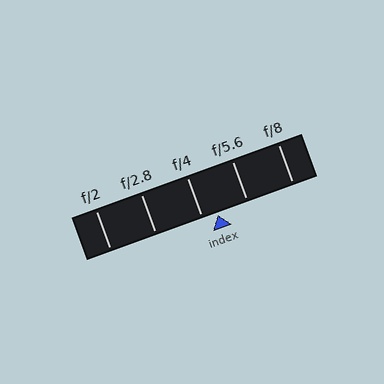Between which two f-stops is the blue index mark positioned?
The index mark is between f/4 and f/5.6.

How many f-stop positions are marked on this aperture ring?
There are 5 f-stop positions marked.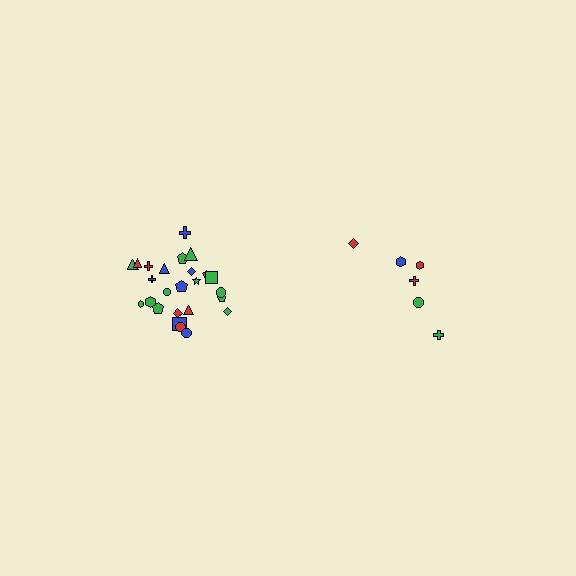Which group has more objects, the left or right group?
The left group.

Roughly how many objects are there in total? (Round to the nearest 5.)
Roughly 30 objects in total.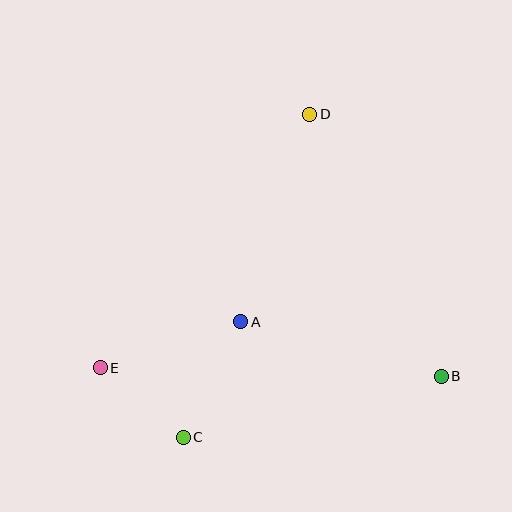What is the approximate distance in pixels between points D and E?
The distance between D and E is approximately 329 pixels.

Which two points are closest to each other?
Points C and E are closest to each other.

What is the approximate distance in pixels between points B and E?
The distance between B and E is approximately 341 pixels.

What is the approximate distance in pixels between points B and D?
The distance between B and D is approximately 293 pixels.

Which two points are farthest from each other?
Points C and D are farthest from each other.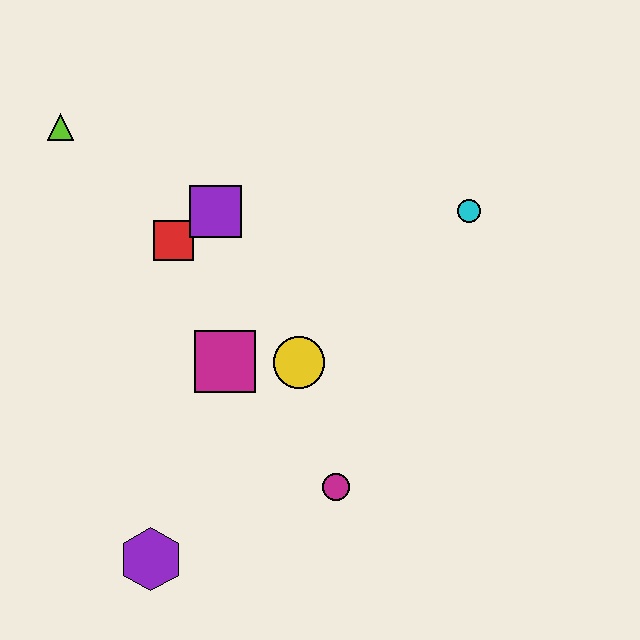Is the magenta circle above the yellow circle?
No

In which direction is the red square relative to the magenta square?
The red square is above the magenta square.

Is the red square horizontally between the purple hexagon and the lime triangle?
No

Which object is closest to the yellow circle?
The magenta square is closest to the yellow circle.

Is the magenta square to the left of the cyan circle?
Yes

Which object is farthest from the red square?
The purple hexagon is farthest from the red square.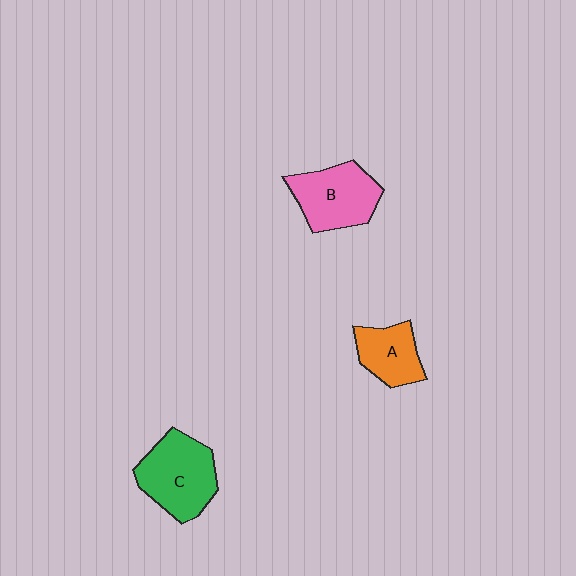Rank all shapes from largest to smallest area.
From largest to smallest: C (green), B (pink), A (orange).